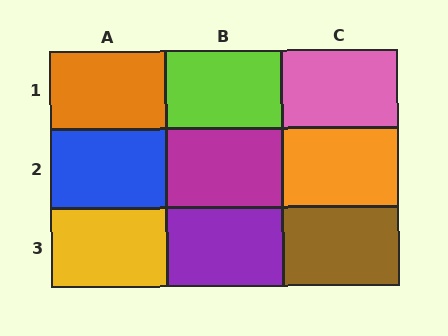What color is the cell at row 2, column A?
Blue.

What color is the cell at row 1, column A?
Orange.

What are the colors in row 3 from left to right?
Yellow, purple, brown.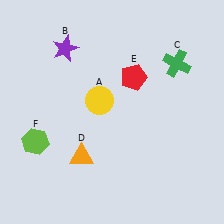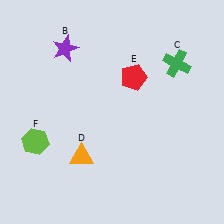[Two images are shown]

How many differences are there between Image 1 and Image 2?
There is 1 difference between the two images.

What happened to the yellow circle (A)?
The yellow circle (A) was removed in Image 2. It was in the top-left area of Image 1.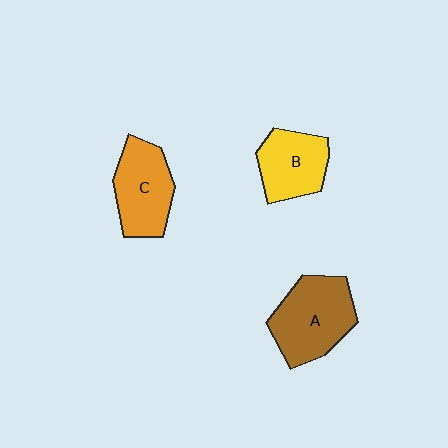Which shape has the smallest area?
Shape B (yellow).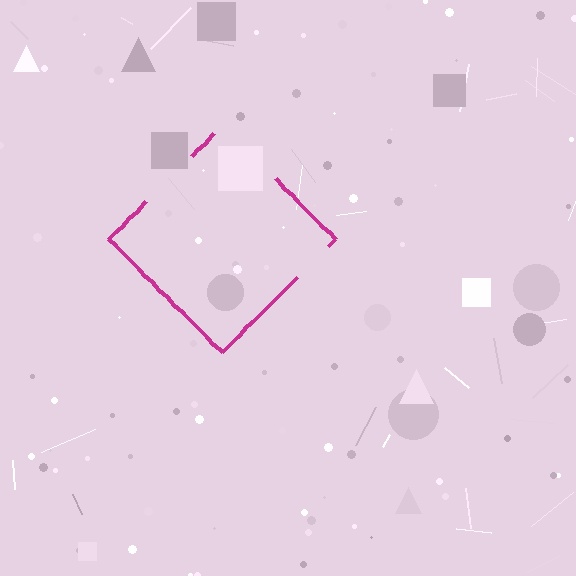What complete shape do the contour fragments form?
The contour fragments form a diamond.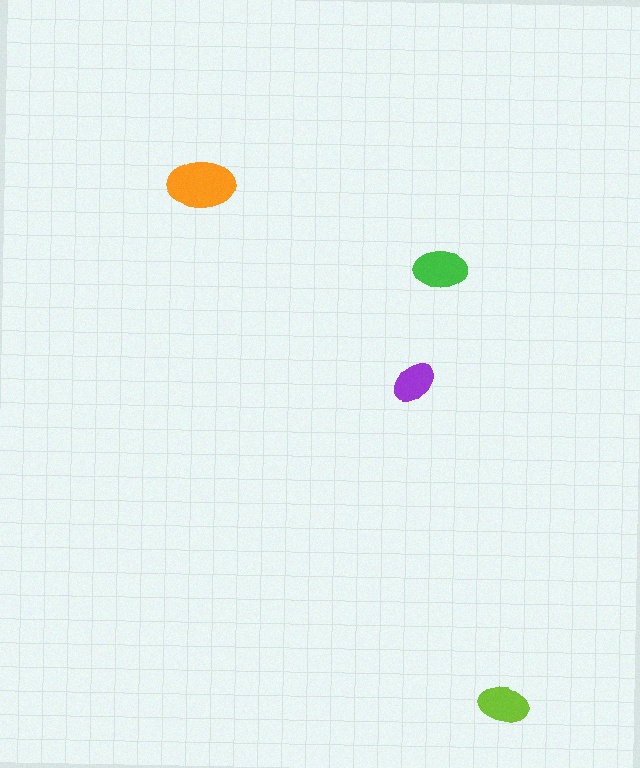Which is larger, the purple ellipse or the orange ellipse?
The orange one.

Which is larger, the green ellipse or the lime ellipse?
The green one.